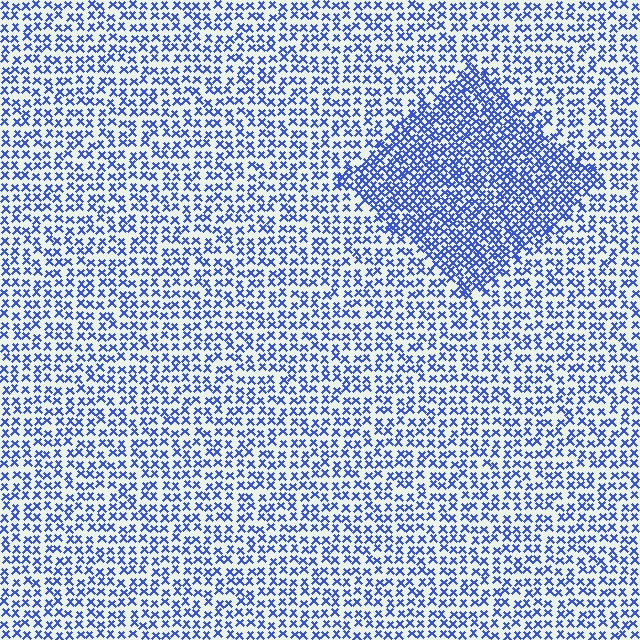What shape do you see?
I see a diamond.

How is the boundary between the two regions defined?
The boundary is defined by a change in element density (approximately 1.8x ratio). All elements are the same color, size, and shape.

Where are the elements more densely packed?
The elements are more densely packed inside the diamond boundary.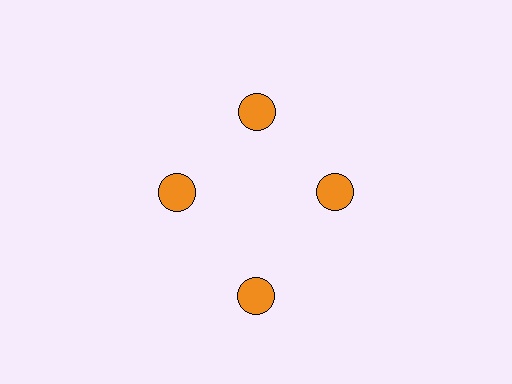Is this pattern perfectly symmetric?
No. The 4 orange circles are arranged in a ring, but one element near the 6 o'clock position is pushed outward from the center, breaking the 4-fold rotational symmetry.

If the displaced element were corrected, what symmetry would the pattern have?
It would have 4-fold rotational symmetry — the pattern would map onto itself every 90 degrees.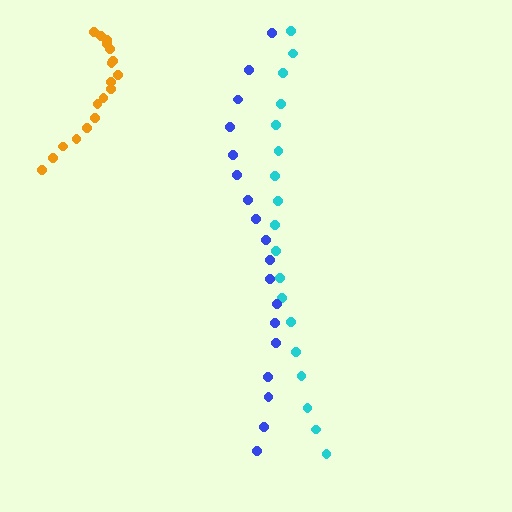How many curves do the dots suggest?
There are 3 distinct paths.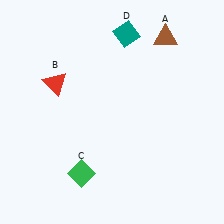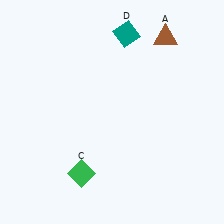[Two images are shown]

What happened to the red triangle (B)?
The red triangle (B) was removed in Image 2. It was in the top-left area of Image 1.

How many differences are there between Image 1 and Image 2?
There is 1 difference between the two images.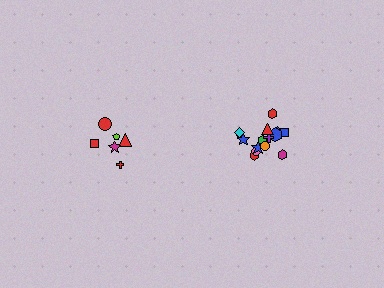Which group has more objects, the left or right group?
The right group.